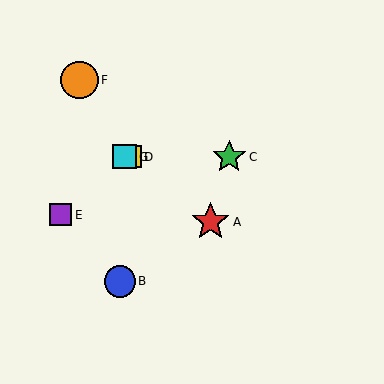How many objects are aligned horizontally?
3 objects (C, D, G) are aligned horizontally.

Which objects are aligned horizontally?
Objects C, D, G are aligned horizontally.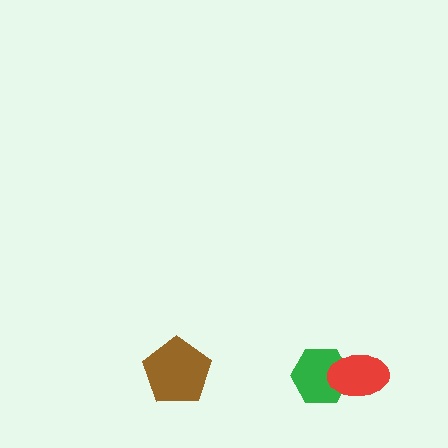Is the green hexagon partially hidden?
Yes, it is partially covered by another shape.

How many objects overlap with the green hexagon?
1 object overlaps with the green hexagon.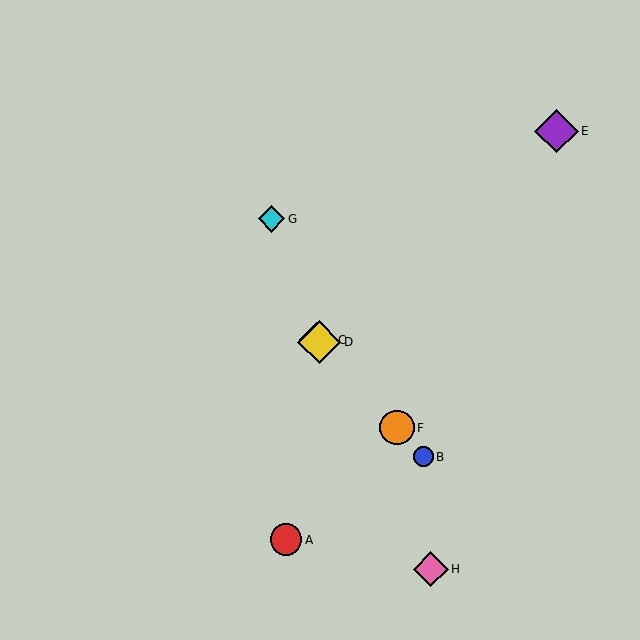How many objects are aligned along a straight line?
4 objects (B, C, D, F) are aligned along a straight line.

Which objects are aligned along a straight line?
Objects B, C, D, F are aligned along a straight line.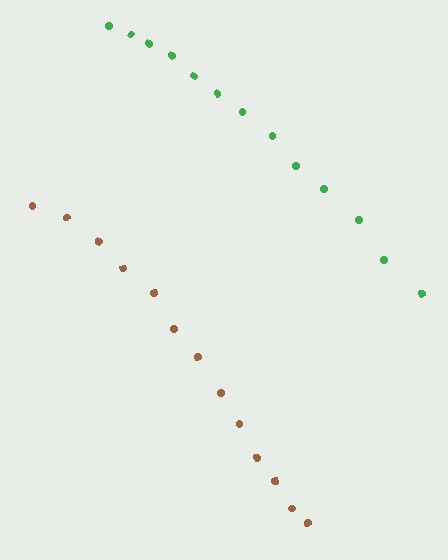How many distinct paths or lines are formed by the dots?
There are 2 distinct paths.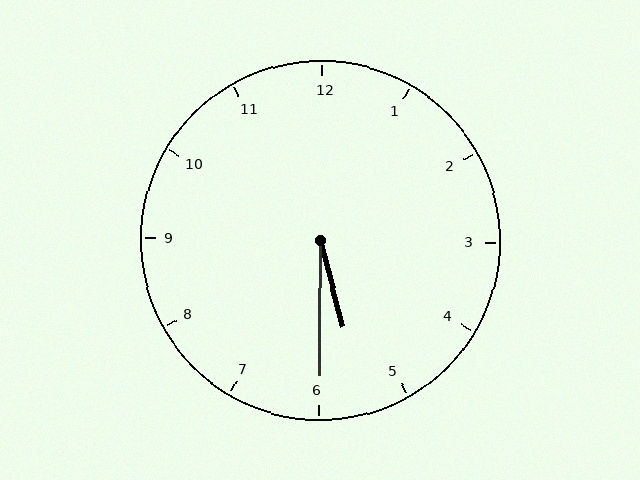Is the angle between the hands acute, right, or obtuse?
It is acute.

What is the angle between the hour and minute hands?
Approximately 15 degrees.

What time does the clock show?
5:30.